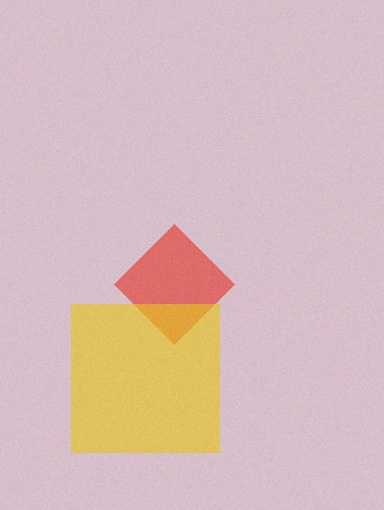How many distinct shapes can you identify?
There are 2 distinct shapes: a red diamond, a yellow square.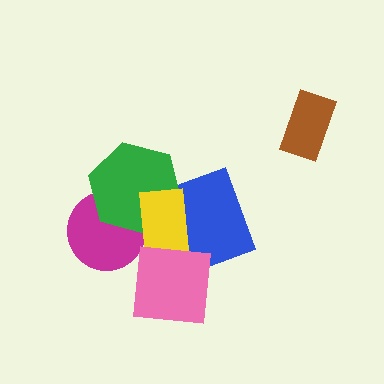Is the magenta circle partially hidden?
Yes, it is partially covered by another shape.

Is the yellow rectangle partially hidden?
Yes, it is partially covered by another shape.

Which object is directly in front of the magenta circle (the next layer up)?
The green hexagon is directly in front of the magenta circle.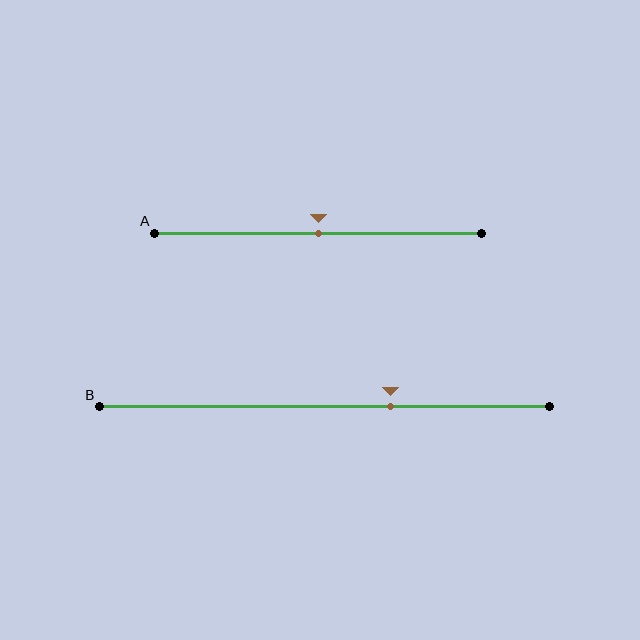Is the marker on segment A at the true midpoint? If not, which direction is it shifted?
Yes, the marker on segment A is at the true midpoint.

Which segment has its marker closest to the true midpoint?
Segment A has its marker closest to the true midpoint.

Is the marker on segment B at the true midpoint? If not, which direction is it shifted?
No, the marker on segment B is shifted to the right by about 15% of the segment length.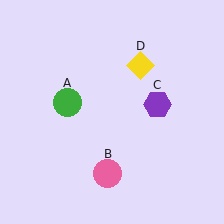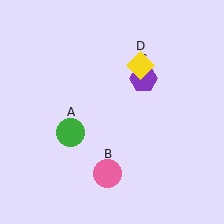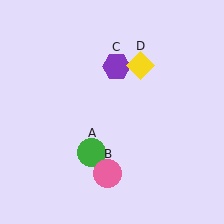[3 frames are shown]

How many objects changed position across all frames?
2 objects changed position: green circle (object A), purple hexagon (object C).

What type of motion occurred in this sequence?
The green circle (object A), purple hexagon (object C) rotated counterclockwise around the center of the scene.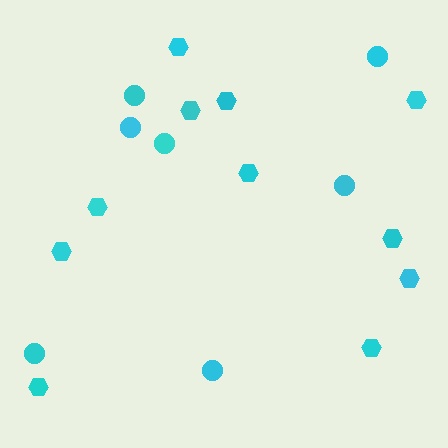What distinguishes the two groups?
There are 2 groups: one group of circles (7) and one group of hexagons (11).